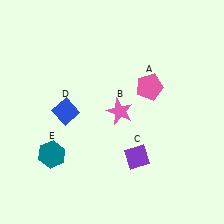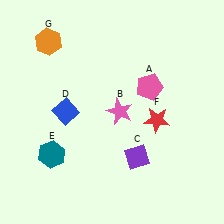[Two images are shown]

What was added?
A red star (F), an orange hexagon (G) were added in Image 2.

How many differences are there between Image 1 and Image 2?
There are 2 differences between the two images.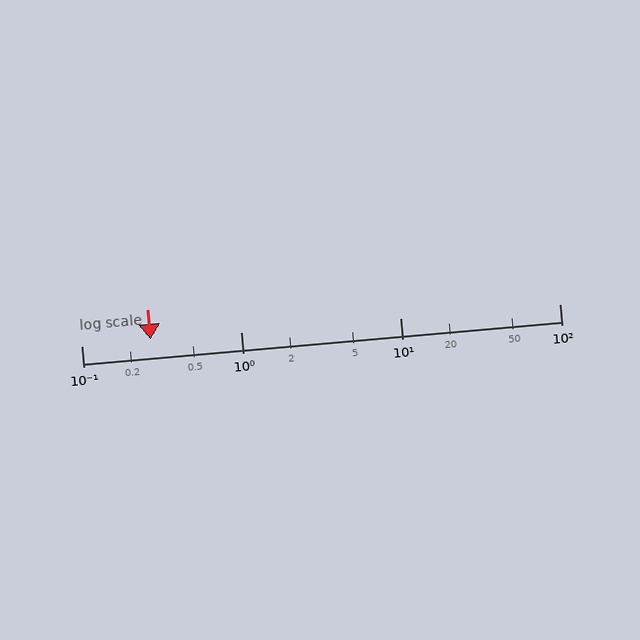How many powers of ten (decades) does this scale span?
The scale spans 3 decades, from 0.1 to 100.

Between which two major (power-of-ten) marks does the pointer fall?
The pointer is between 0.1 and 1.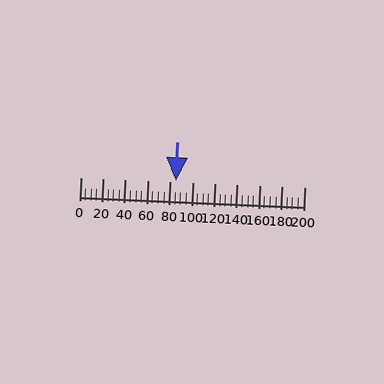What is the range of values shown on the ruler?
The ruler shows values from 0 to 200.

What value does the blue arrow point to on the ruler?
The blue arrow points to approximately 85.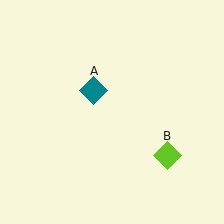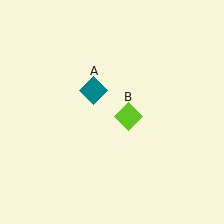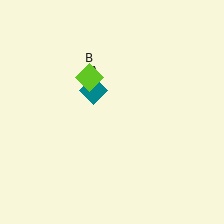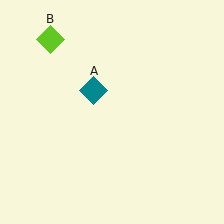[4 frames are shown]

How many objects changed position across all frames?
1 object changed position: lime diamond (object B).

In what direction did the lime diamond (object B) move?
The lime diamond (object B) moved up and to the left.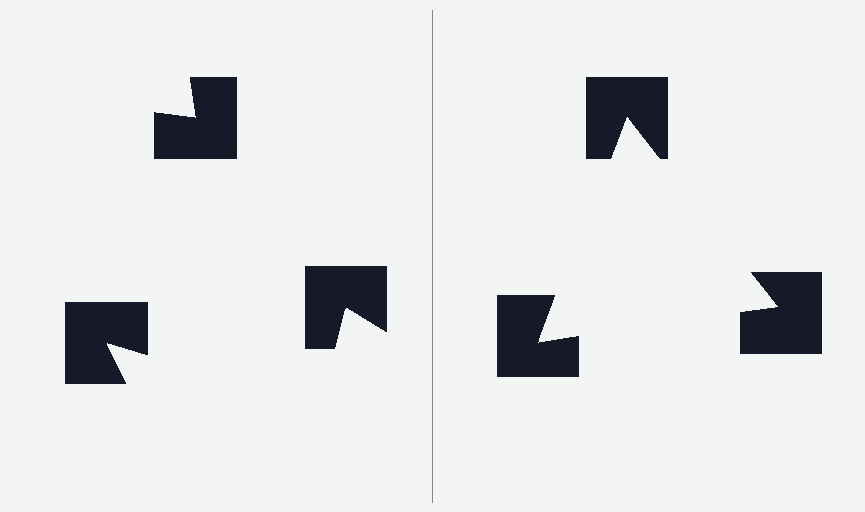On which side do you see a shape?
An illusory triangle appears on the right side. On the left side the wedge cuts are rotated, so no coherent shape forms.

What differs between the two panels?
The notched squares are positioned identically on both sides; only the wedge orientations differ. On the right they align to a triangle; on the left they are misaligned.